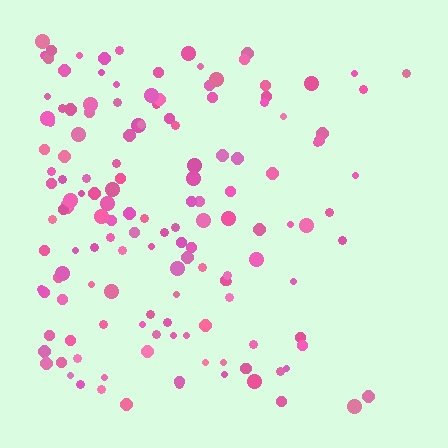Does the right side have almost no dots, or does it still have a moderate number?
Still a moderate number, just noticeably fewer than the left.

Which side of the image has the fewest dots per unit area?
The right.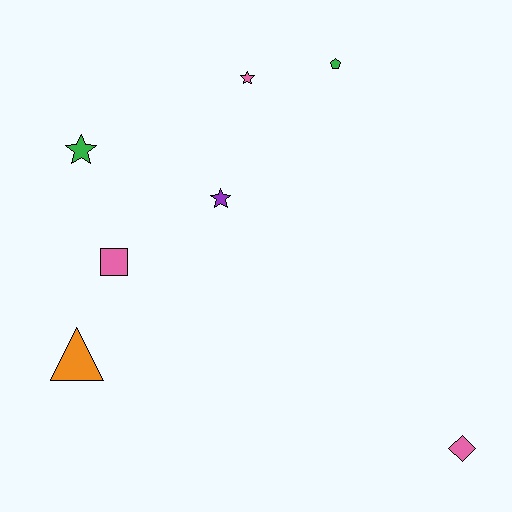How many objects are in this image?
There are 7 objects.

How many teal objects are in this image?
There are no teal objects.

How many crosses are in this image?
There are no crosses.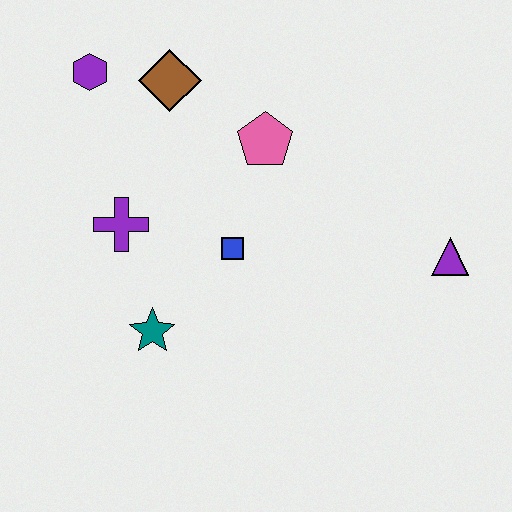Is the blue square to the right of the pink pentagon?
No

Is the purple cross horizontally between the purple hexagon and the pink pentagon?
Yes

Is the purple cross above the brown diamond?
No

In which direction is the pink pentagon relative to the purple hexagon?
The pink pentagon is to the right of the purple hexagon.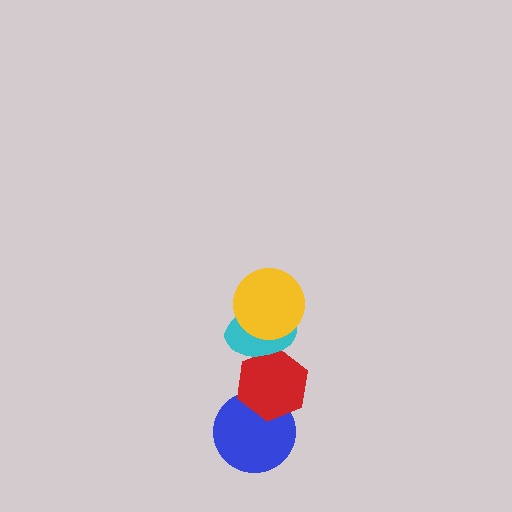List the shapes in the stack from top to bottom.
From top to bottom: the yellow circle, the cyan ellipse, the red hexagon, the blue circle.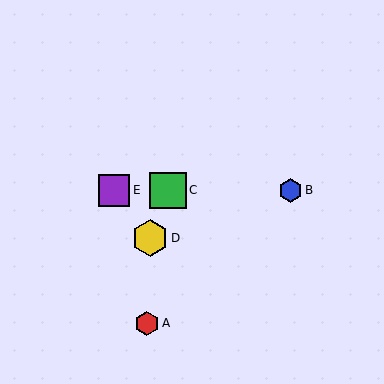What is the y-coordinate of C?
Object C is at y≈190.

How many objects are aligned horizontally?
3 objects (B, C, E) are aligned horizontally.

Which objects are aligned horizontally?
Objects B, C, E are aligned horizontally.